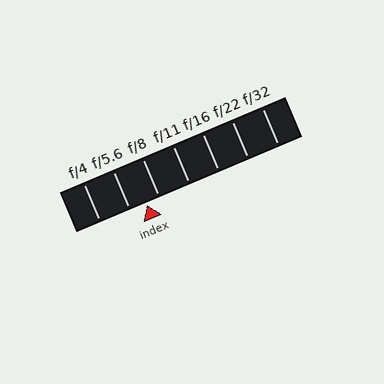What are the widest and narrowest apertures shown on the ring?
The widest aperture shown is f/4 and the narrowest is f/32.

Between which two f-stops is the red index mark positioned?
The index mark is between f/5.6 and f/8.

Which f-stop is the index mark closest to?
The index mark is closest to f/8.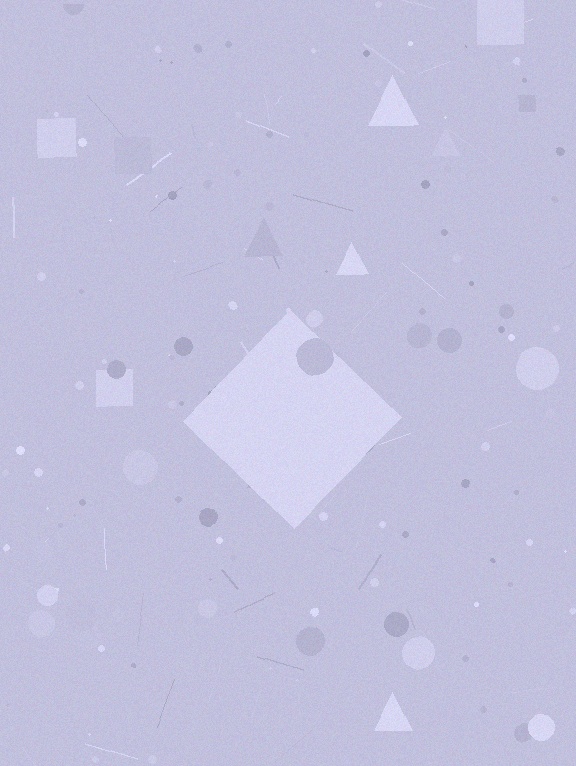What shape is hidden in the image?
A diamond is hidden in the image.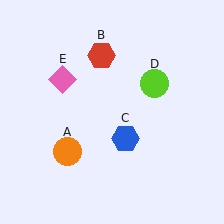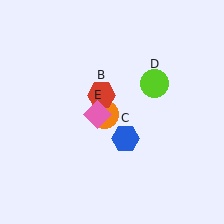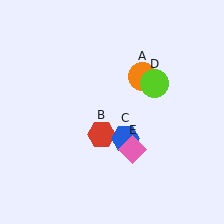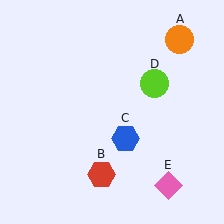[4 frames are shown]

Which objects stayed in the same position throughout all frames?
Blue hexagon (object C) and lime circle (object D) remained stationary.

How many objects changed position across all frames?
3 objects changed position: orange circle (object A), red hexagon (object B), pink diamond (object E).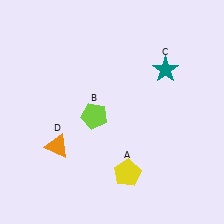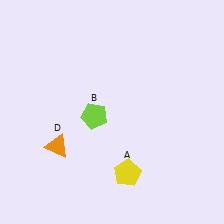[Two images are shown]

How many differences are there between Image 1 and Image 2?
There is 1 difference between the two images.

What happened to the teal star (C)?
The teal star (C) was removed in Image 2. It was in the top-right area of Image 1.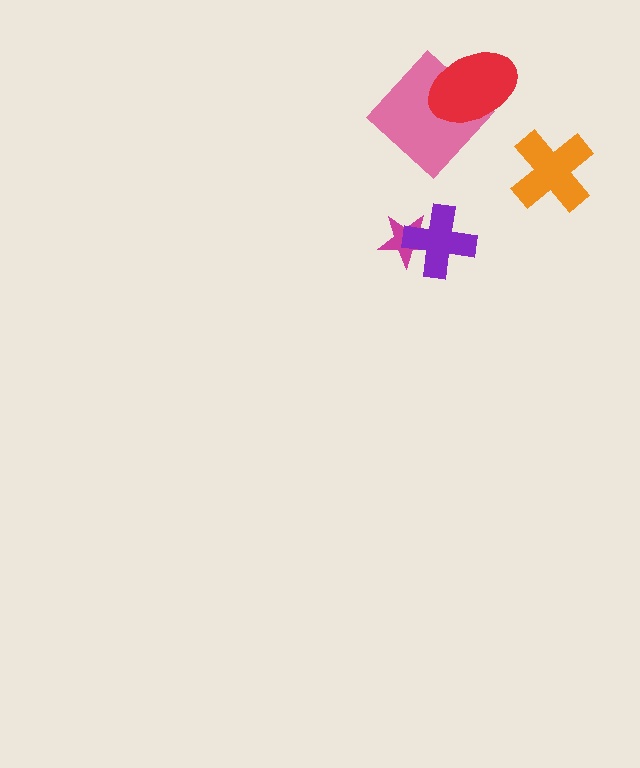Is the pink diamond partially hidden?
Yes, it is partially covered by another shape.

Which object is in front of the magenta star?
The purple cross is in front of the magenta star.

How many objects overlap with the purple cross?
1 object overlaps with the purple cross.